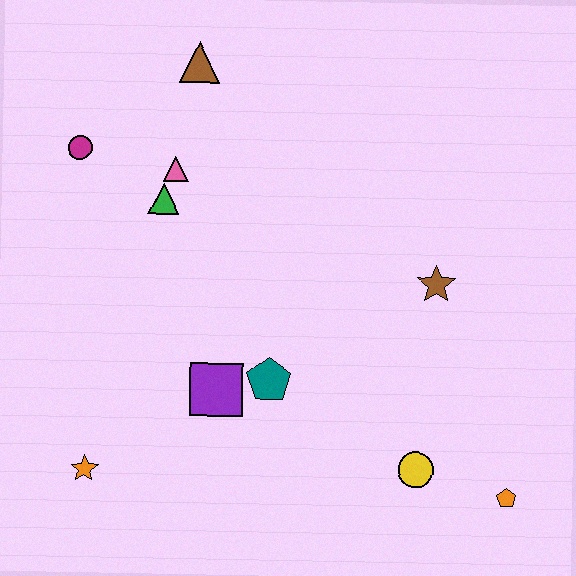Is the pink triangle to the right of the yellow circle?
No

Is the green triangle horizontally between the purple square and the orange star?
Yes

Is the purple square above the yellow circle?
Yes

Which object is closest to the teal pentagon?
The purple square is closest to the teal pentagon.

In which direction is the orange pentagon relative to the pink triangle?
The orange pentagon is to the right of the pink triangle.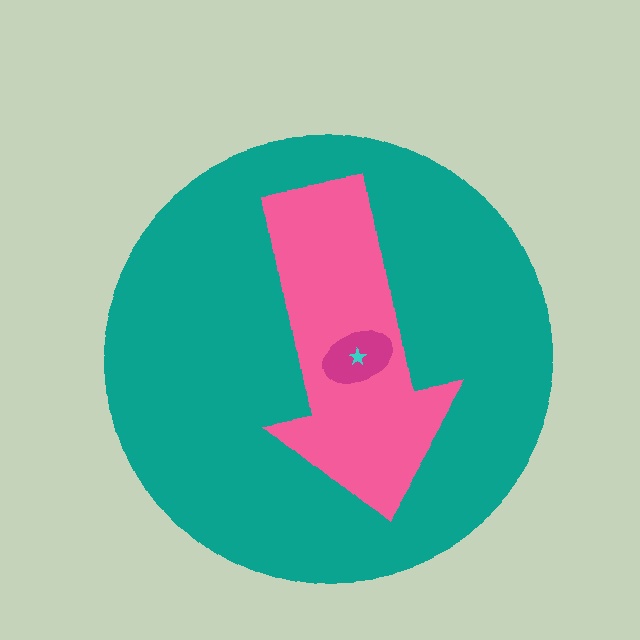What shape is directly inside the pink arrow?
The magenta ellipse.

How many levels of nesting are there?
4.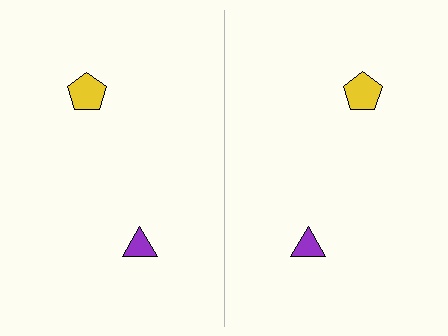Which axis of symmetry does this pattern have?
The pattern has a vertical axis of symmetry running through the center of the image.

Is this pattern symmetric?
Yes, this pattern has bilateral (reflection) symmetry.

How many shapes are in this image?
There are 4 shapes in this image.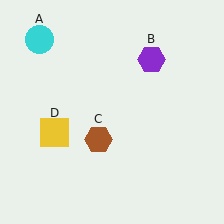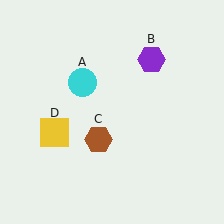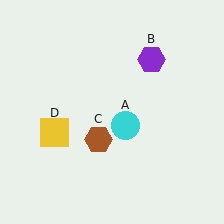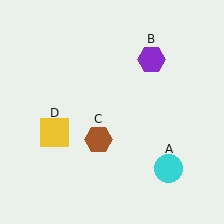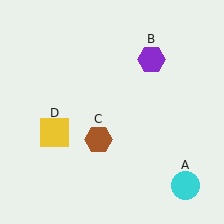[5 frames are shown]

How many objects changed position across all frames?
1 object changed position: cyan circle (object A).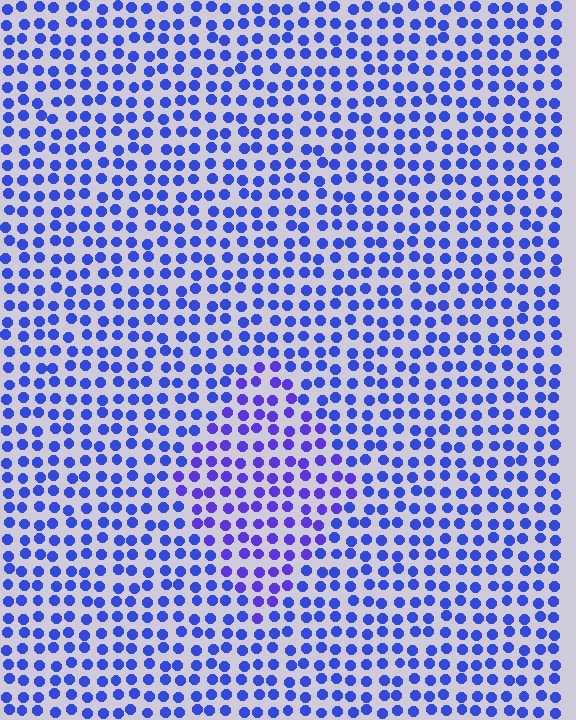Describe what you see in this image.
The image is filled with small blue elements in a uniform arrangement. A diamond-shaped region is visible where the elements are tinted to a slightly different hue, forming a subtle color boundary.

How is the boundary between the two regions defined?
The boundary is defined purely by a slight shift in hue (about 22 degrees). Spacing, size, and orientation are identical on both sides.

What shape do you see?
I see a diamond.